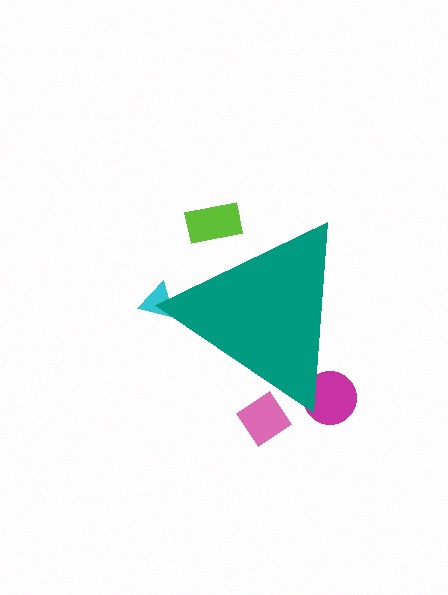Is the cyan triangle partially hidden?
Yes, the cyan triangle is partially hidden behind the teal triangle.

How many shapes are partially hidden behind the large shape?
4 shapes are partially hidden.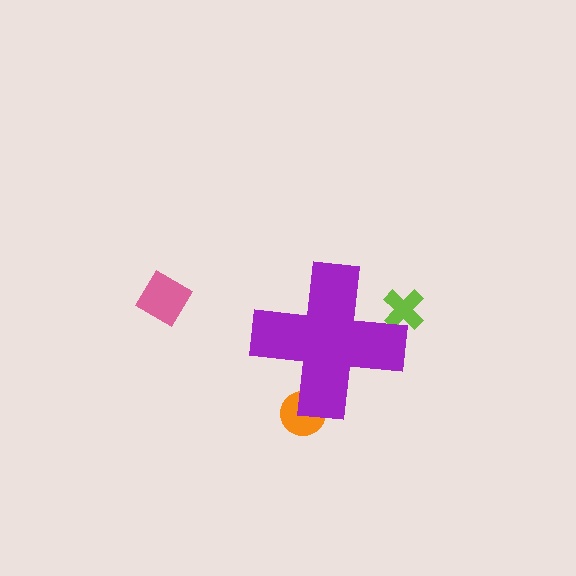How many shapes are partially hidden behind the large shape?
2 shapes are partially hidden.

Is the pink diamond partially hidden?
No, the pink diamond is fully visible.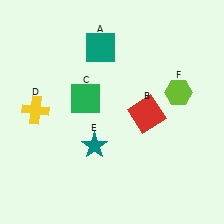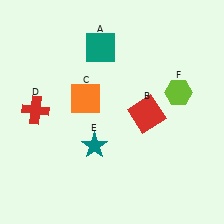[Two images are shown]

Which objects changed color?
C changed from green to orange. D changed from yellow to red.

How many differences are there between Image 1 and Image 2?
There are 2 differences between the two images.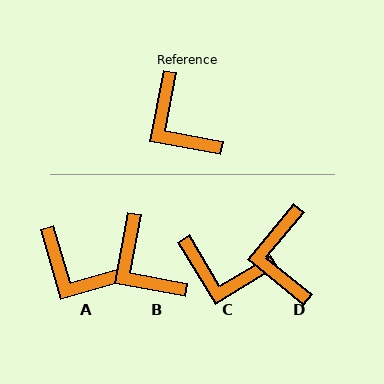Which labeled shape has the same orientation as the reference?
B.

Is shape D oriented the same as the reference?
No, it is off by about 28 degrees.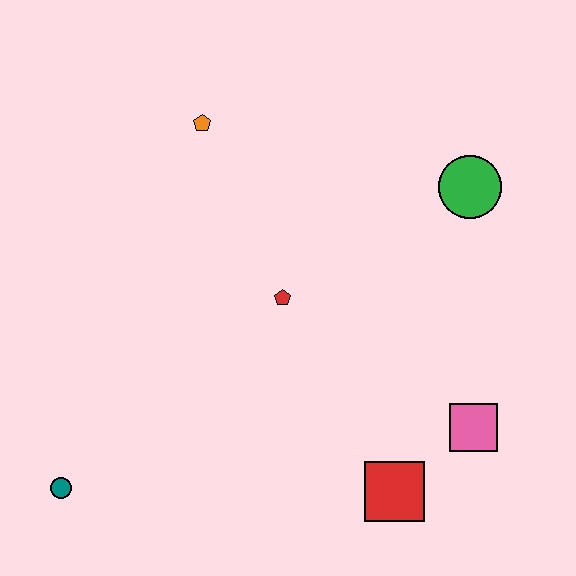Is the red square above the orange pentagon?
No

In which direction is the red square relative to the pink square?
The red square is to the left of the pink square.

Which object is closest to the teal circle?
The red pentagon is closest to the teal circle.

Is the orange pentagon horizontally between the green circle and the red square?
No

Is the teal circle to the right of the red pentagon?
No